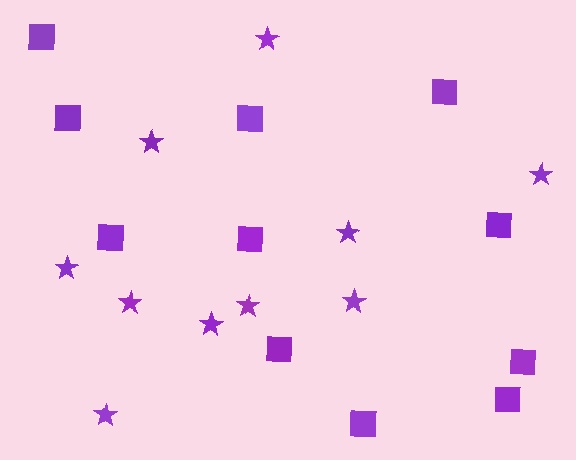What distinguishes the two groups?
There are 2 groups: one group of squares (11) and one group of stars (10).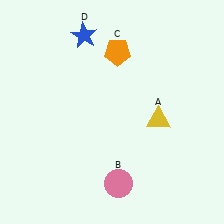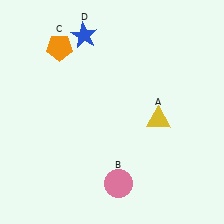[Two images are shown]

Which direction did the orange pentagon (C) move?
The orange pentagon (C) moved left.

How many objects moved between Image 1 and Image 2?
1 object moved between the two images.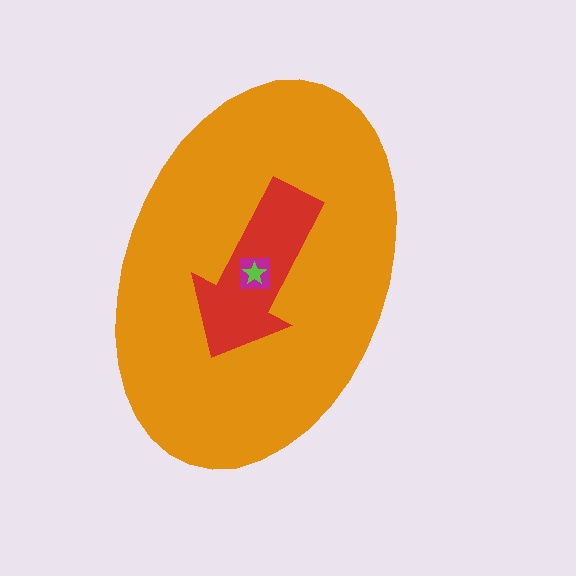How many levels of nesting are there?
4.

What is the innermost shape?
The lime star.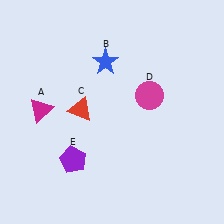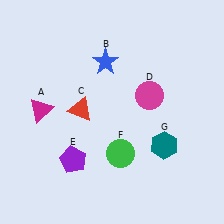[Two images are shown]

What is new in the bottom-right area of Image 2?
A green circle (F) was added in the bottom-right area of Image 2.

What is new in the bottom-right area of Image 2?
A teal hexagon (G) was added in the bottom-right area of Image 2.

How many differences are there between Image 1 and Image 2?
There are 2 differences between the two images.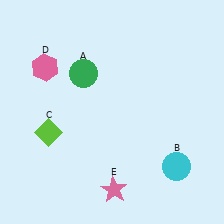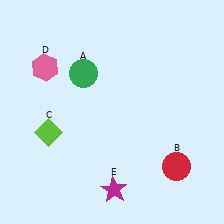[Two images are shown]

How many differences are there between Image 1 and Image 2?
There are 2 differences between the two images.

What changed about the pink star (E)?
In Image 1, E is pink. In Image 2, it changed to magenta.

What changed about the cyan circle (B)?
In Image 1, B is cyan. In Image 2, it changed to red.